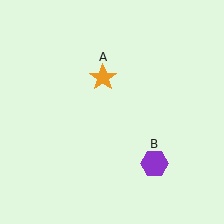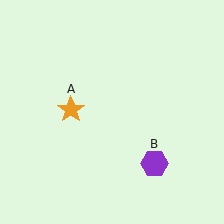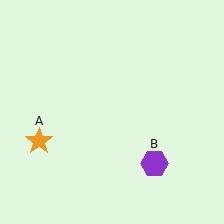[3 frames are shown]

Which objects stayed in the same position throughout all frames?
Purple hexagon (object B) remained stationary.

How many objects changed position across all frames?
1 object changed position: orange star (object A).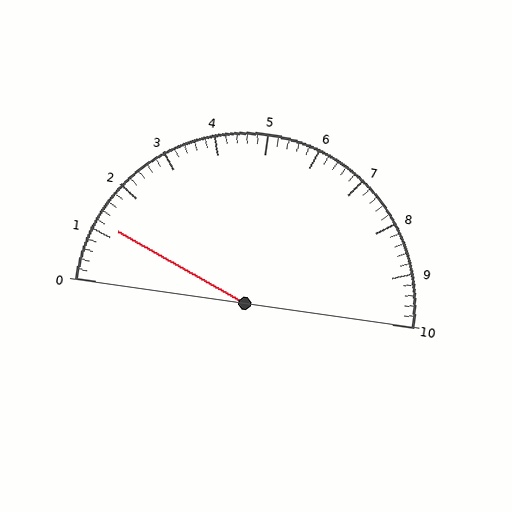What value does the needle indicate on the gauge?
The needle indicates approximately 1.2.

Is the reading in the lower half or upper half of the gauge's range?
The reading is in the lower half of the range (0 to 10).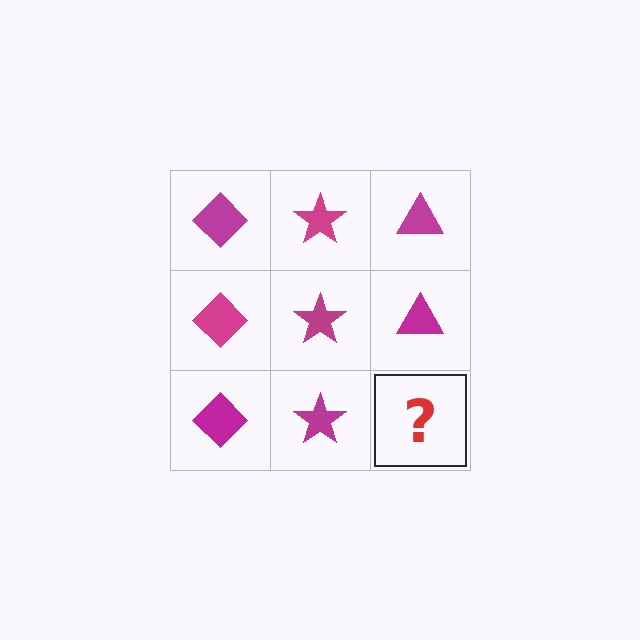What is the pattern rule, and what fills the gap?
The rule is that each column has a consistent shape. The gap should be filled with a magenta triangle.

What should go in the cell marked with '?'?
The missing cell should contain a magenta triangle.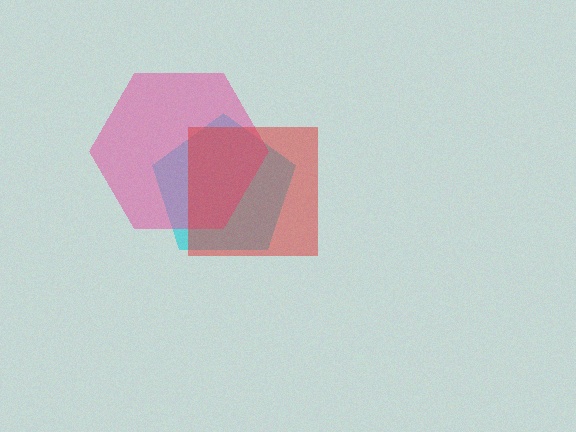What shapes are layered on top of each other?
The layered shapes are: a cyan pentagon, a pink hexagon, a red square.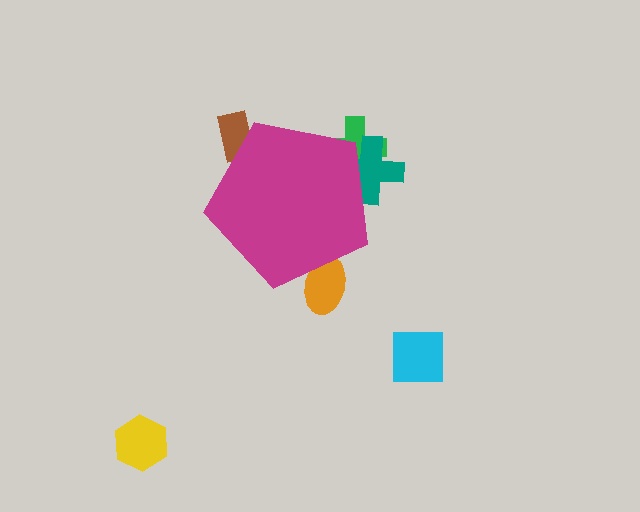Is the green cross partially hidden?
Yes, the green cross is partially hidden behind the magenta pentagon.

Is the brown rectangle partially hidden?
Yes, the brown rectangle is partially hidden behind the magenta pentagon.